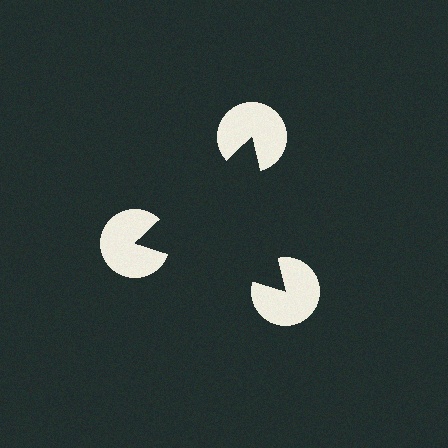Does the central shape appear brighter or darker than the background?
It typically appears slightly darker than the background, even though no actual brightness change is drawn.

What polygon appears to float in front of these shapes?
An illusory triangle — its edges are inferred from the aligned wedge cuts in the pac-man discs, not physically drawn.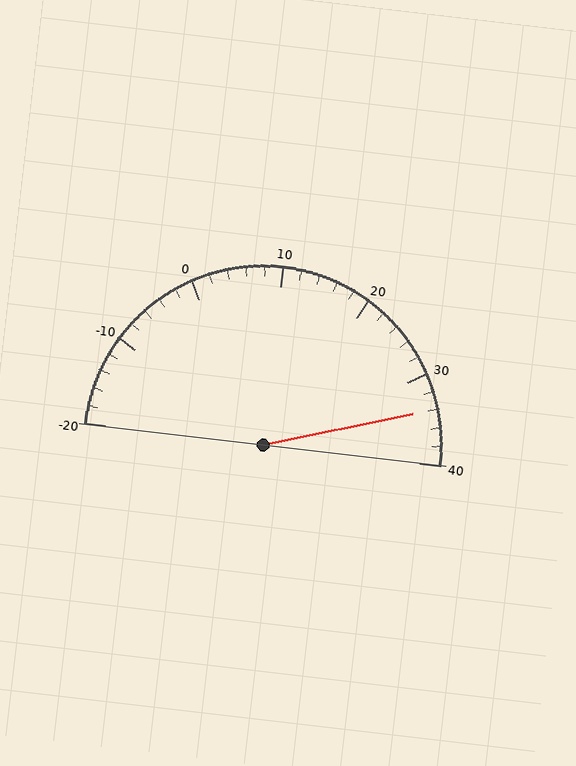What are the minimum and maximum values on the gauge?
The gauge ranges from -20 to 40.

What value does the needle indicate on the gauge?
The needle indicates approximately 34.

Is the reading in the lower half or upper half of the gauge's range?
The reading is in the upper half of the range (-20 to 40).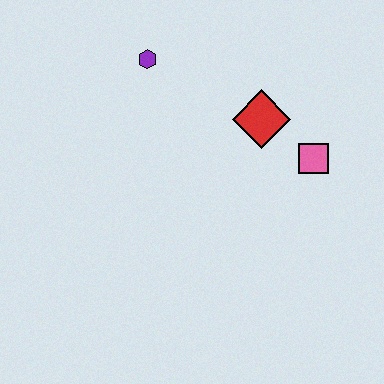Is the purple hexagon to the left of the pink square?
Yes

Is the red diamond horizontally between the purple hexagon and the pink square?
Yes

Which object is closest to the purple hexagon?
The red diamond is closest to the purple hexagon.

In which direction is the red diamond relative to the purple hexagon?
The red diamond is to the right of the purple hexagon.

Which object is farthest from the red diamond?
The purple hexagon is farthest from the red diamond.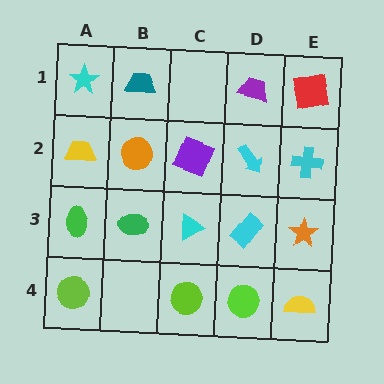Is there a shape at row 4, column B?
No, that cell is empty.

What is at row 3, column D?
A cyan rectangle.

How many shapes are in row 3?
5 shapes.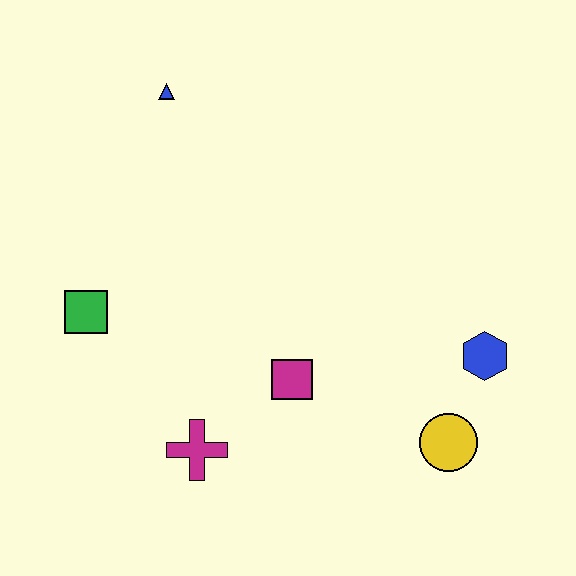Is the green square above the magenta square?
Yes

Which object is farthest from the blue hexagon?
The blue triangle is farthest from the blue hexagon.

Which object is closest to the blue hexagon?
The yellow circle is closest to the blue hexagon.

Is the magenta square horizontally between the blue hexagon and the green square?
Yes